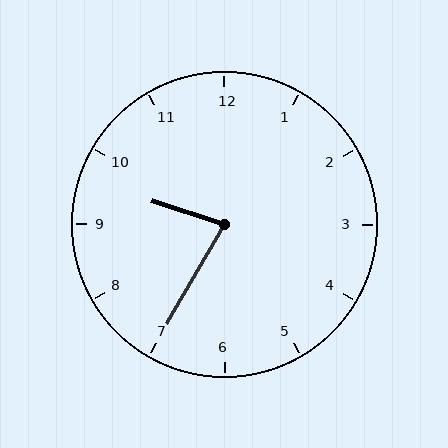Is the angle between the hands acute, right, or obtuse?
It is acute.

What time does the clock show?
9:35.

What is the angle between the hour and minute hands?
Approximately 78 degrees.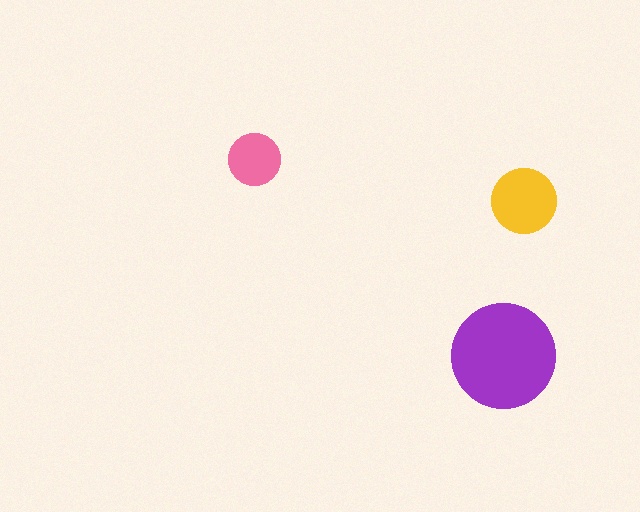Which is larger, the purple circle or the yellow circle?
The purple one.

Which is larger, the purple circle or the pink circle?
The purple one.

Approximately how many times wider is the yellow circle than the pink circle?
About 1.5 times wider.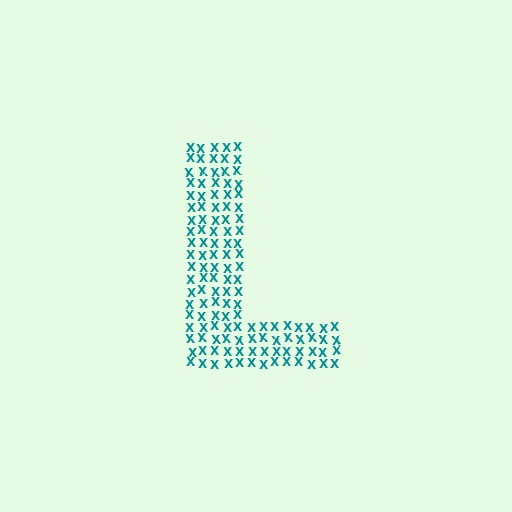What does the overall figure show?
The overall figure shows the letter L.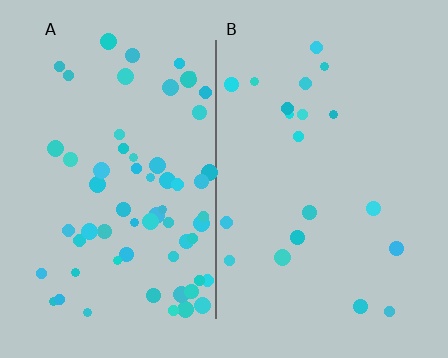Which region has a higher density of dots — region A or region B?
A (the left).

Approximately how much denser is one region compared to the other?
Approximately 3.2× — region A over region B.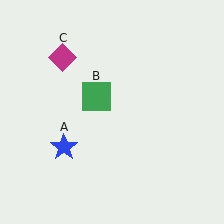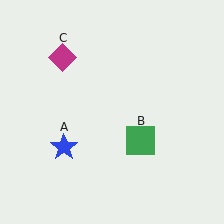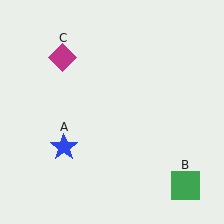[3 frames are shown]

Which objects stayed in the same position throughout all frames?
Blue star (object A) and magenta diamond (object C) remained stationary.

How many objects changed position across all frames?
1 object changed position: green square (object B).